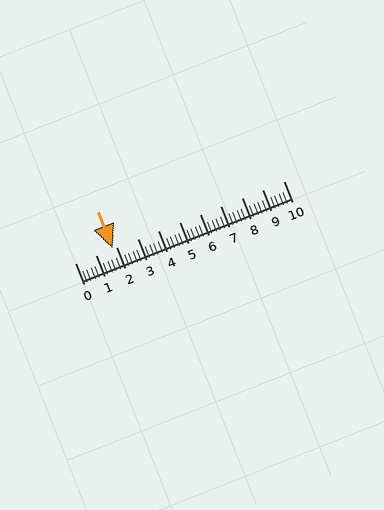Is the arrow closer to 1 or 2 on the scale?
The arrow is closer to 2.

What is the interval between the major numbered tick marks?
The major tick marks are spaced 1 units apart.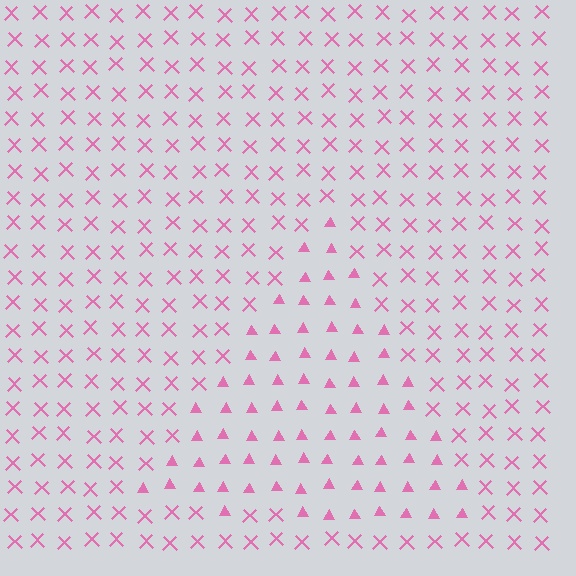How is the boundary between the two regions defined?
The boundary is defined by a change in element shape: triangles inside vs. X marks outside. All elements share the same color and spacing.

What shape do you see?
I see a triangle.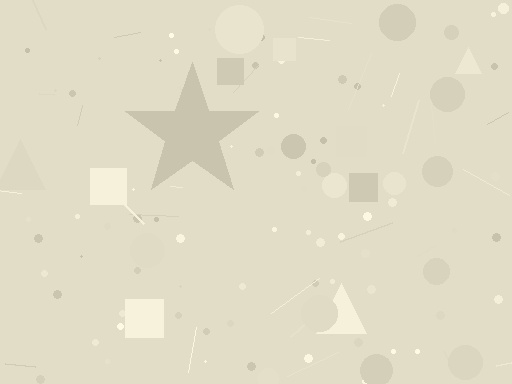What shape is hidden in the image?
A star is hidden in the image.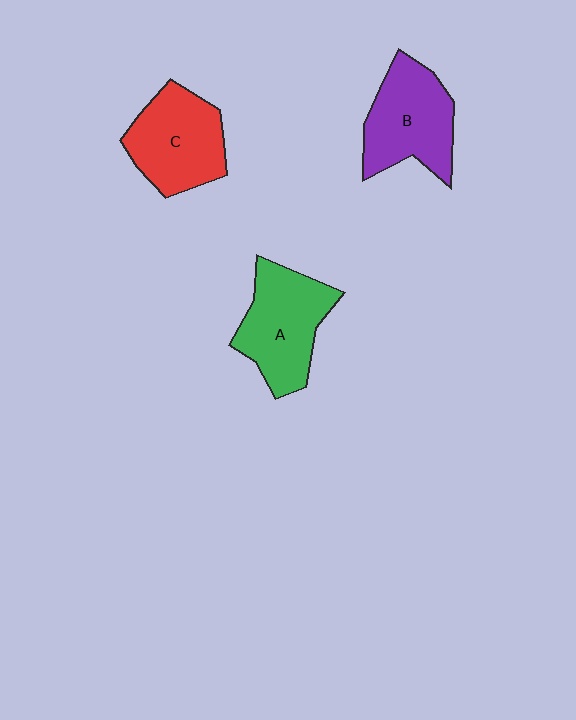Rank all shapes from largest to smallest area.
From largest to smallest: A (green), B (purple), C (red).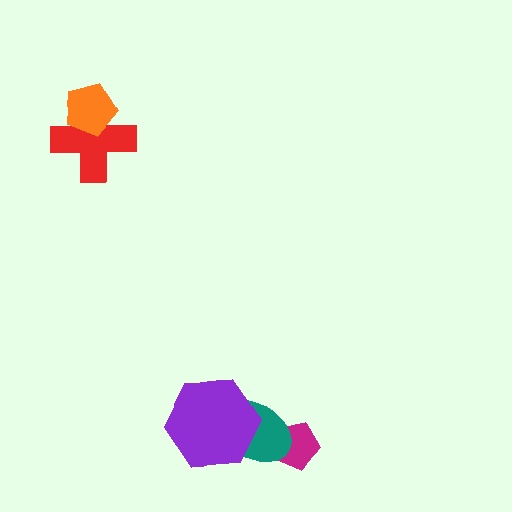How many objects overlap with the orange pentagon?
1 object overlaps with the orange pentagon.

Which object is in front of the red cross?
The orange pentagon is in front of the red cross.